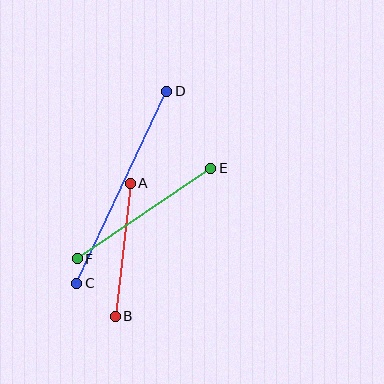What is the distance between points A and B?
The distance is approximately 134 pixels.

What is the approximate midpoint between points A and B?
The midpoint is at approximately (123, 250) pixels.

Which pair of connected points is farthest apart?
Points C and D are farthest apart.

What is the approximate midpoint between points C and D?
The midpoint is at approximately (122, 187) pixels.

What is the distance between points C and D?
The distance is approximately 212 pixels.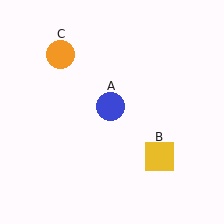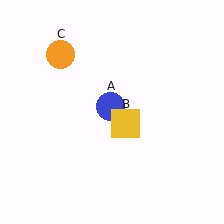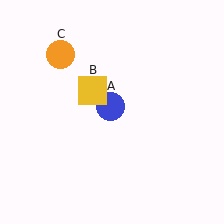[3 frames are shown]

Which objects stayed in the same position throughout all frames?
Blue circle (object A) and orange circle (object C) remained stationary.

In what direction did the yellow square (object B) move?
The yellow square (object B) moved up and to the left.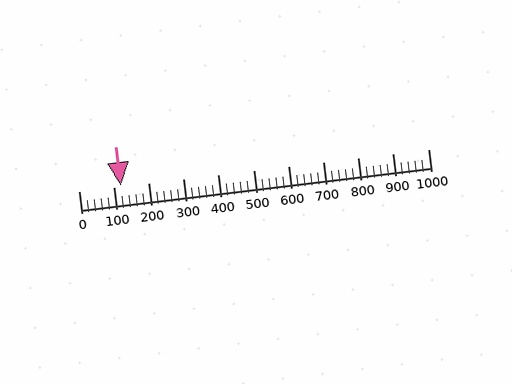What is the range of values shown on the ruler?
The ruler shows values from 0 to 1000.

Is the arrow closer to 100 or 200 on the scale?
The arrow is closer to 100.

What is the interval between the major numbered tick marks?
The major tick marks are spaced 100 units apart.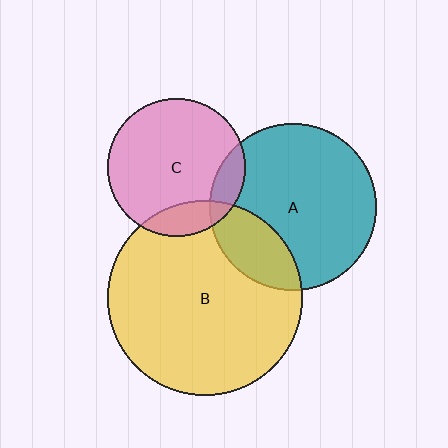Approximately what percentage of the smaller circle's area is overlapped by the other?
Approximately 15%.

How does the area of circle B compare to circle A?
Approximately 1.4 times.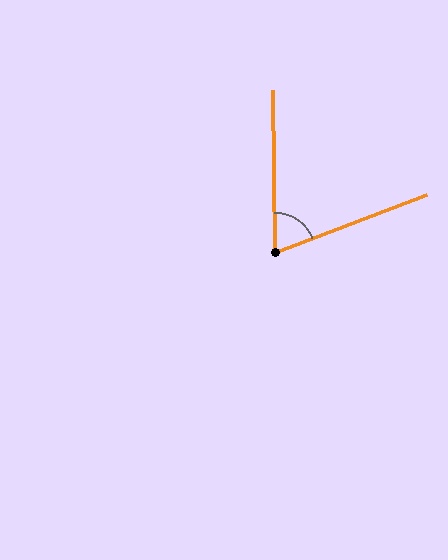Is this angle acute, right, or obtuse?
It is acute.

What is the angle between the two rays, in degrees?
Approximately 70 degrees.